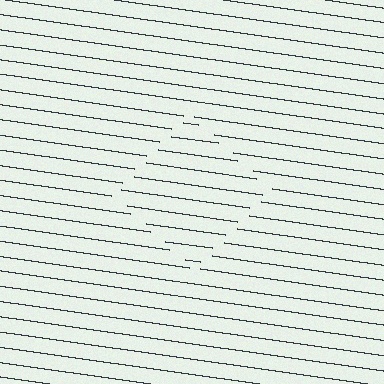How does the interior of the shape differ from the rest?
The interior of the shape contains the same grating, shifted by half a period — the contour is defined by the phase discontinuity where line-ends from the inner and outer gratings abut.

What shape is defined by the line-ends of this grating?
An illusory square. The interior of the shape contains the same grating, shifted by half a period — the contour is defined by the phase discontinuity where line-ends from the inner and outer gratings abut.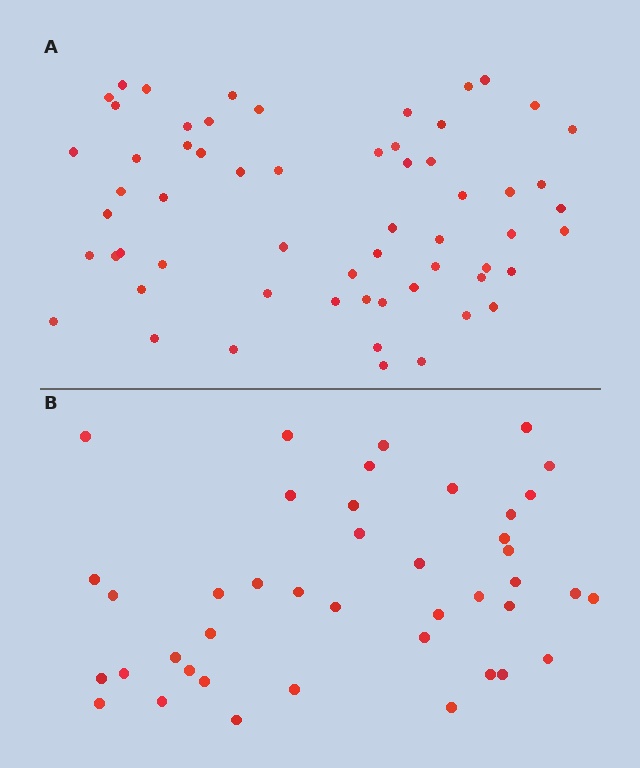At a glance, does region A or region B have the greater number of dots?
Region A (the top region) has more dots.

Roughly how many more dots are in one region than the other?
Region A has approximately 20 more dots than region B.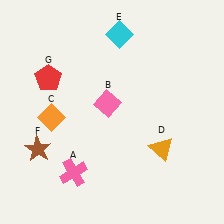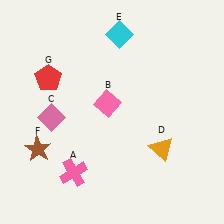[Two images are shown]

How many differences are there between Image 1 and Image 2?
There is 1 difference between the two images.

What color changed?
The diamond (C) changed from orange in Image 1 to pink in Image 2.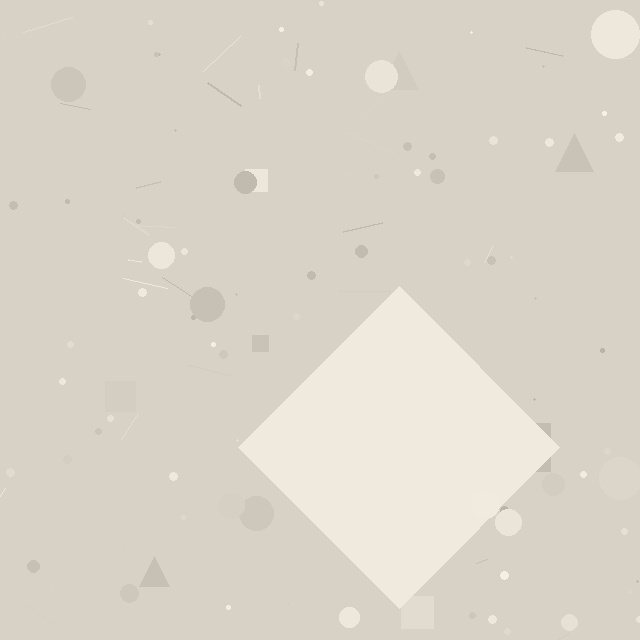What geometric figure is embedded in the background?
A diamond is embedded in the background.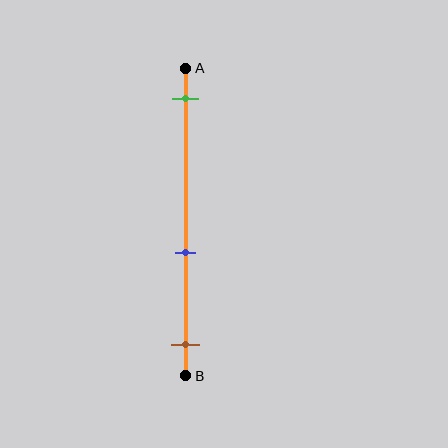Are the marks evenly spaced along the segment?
No, the marks are not evenly spaced.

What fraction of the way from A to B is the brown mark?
The brown mark is approximately 90% (0.9) of the way from A to B.